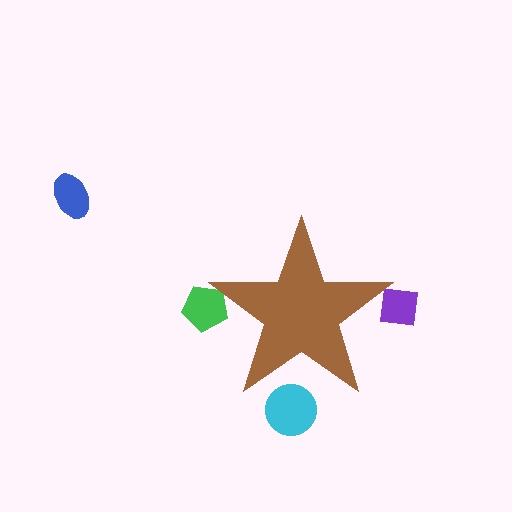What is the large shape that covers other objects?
A brown star.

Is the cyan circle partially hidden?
Yes, the cyan circle is partially hidden behind the brown star.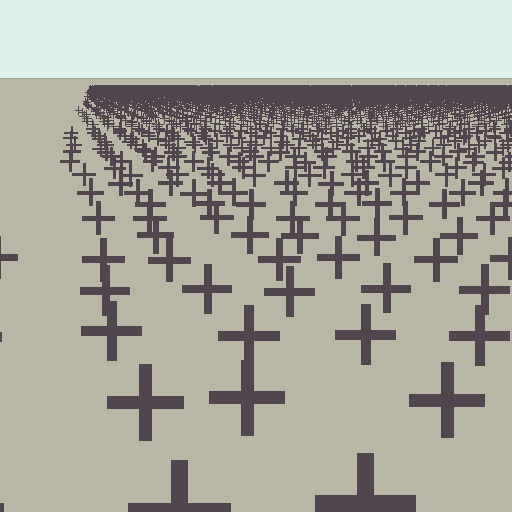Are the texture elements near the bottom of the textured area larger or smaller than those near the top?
Larger. Near the bottom, elements are closer to the viewer and appear at a bigger on-screen size.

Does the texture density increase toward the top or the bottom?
Density increases toward the top.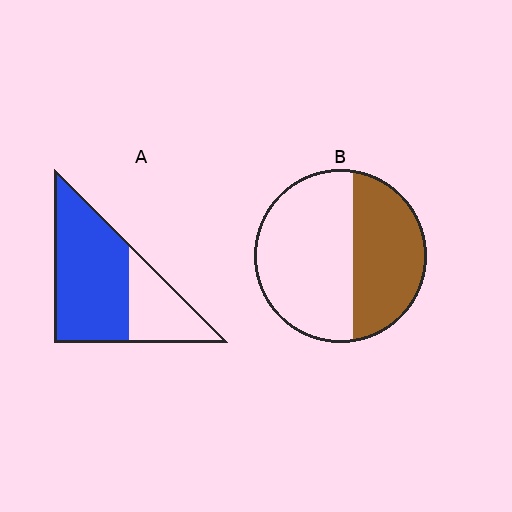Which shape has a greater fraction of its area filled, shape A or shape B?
Shape A.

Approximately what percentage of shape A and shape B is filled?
A is approximately 65% and B is approximately 40%.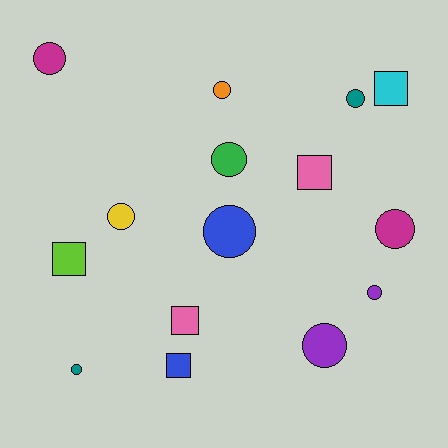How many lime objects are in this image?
There is 1 lime object.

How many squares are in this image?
There are 5 squares.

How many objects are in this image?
There are 15 objects.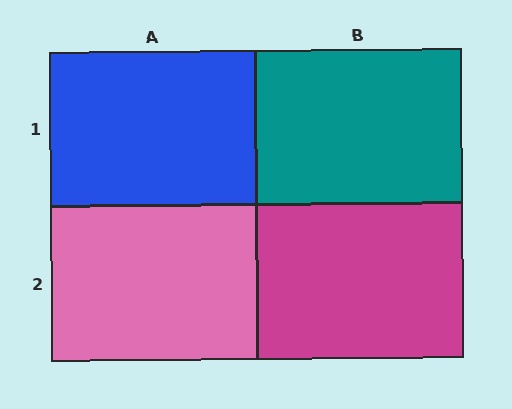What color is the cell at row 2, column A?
Pink.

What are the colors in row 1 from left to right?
Blue, teal.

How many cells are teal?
1 cell is teal.